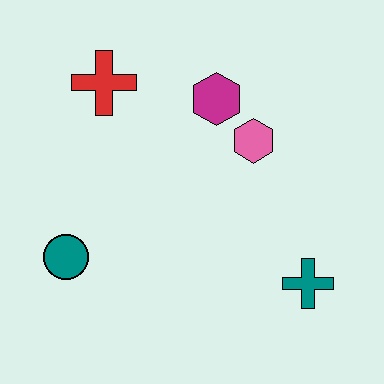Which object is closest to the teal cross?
The pink hexagon is closest to the teal cross.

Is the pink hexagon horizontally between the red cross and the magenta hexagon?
No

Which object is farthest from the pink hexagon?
The teal circle is farthest from the pink hexagon.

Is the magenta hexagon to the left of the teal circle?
No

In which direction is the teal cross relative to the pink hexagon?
The teal cross is below the pink hexagon.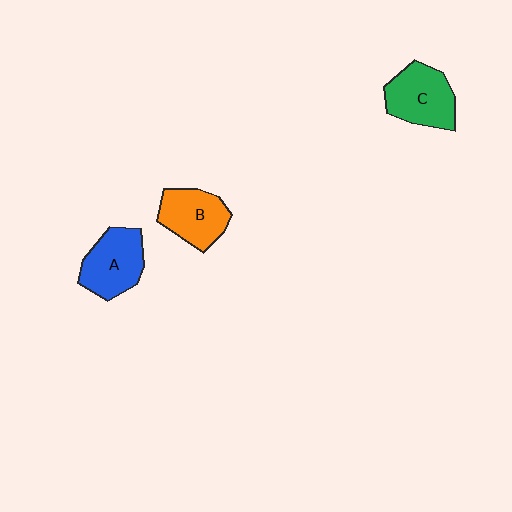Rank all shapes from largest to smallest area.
From largest to smallest: C (green), A (blue), B (orange).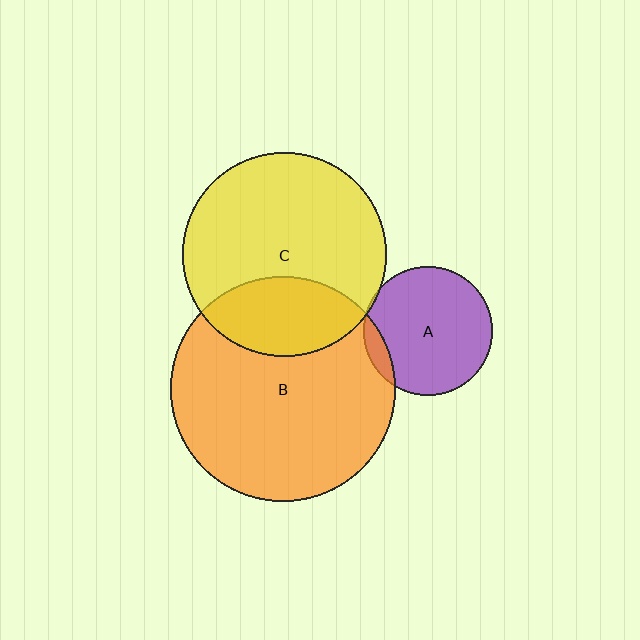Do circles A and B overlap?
Yes.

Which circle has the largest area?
Circle B (orange).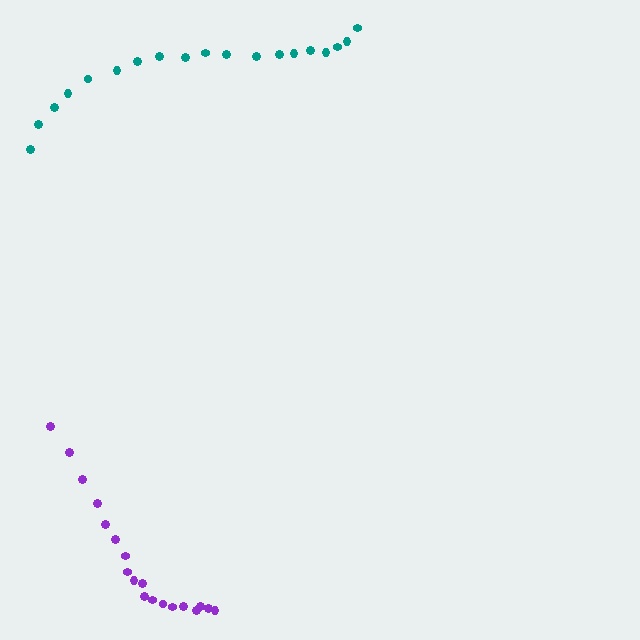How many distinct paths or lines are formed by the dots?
There are 2 distinct paths.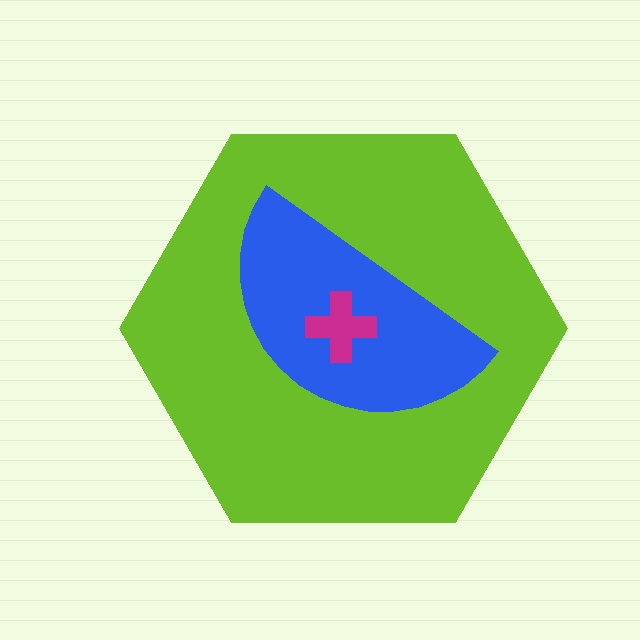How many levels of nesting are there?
3.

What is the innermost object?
The magenta cross.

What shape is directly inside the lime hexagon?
The blue semicircle.